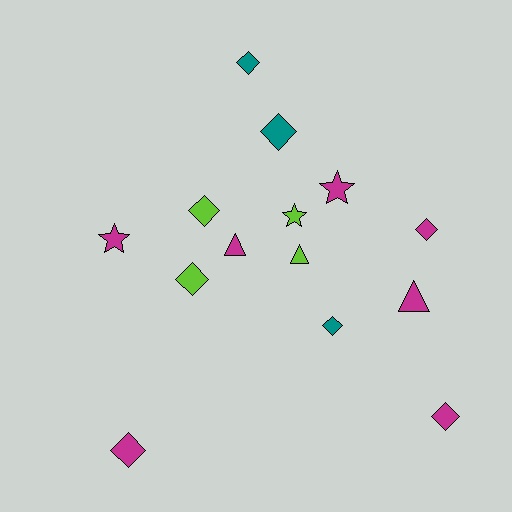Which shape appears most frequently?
Diamond, with 8 objects.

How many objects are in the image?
There are 14 objects.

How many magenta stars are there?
There are 2 magenta stars.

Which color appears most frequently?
Magenta, with 7 objects.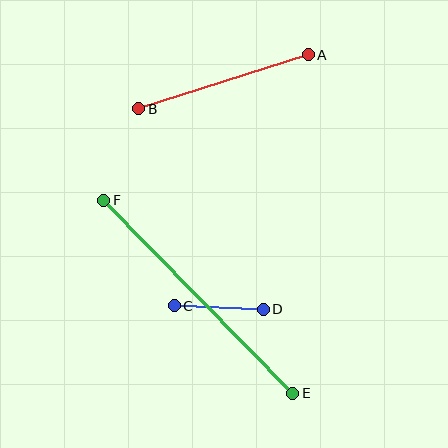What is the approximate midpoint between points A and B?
The midpoint is at approximately (224, 82) pixels.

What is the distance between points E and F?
The distance is approximately 270 pixels.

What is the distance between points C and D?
The distance is approximately 89 pixels.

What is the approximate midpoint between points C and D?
The midpoint is at approximately (219, 307) pixels.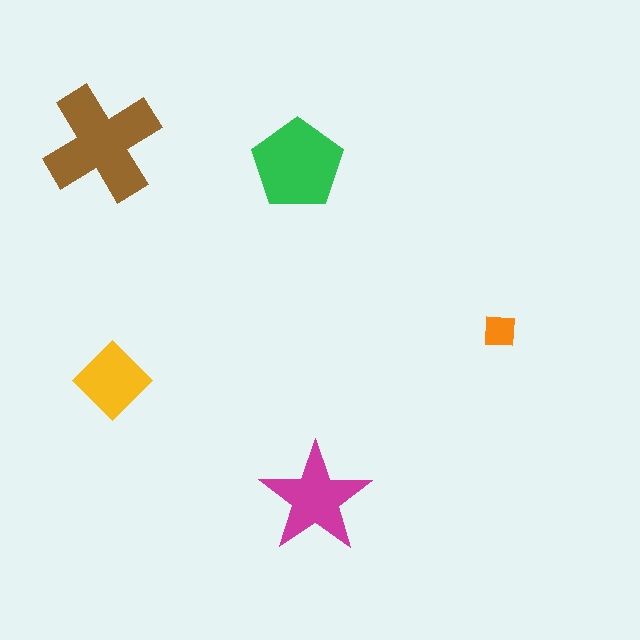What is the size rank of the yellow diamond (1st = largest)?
4th.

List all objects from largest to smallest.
The brown cross, the green pentagon, the magenta star, the yellow diamond, the orange square.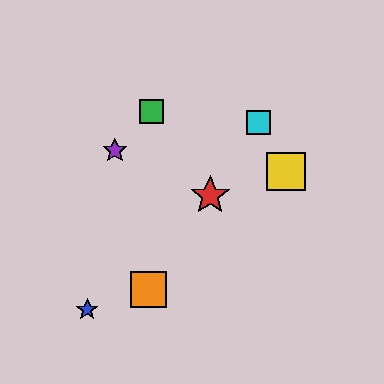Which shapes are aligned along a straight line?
The red star, the orange square, the cyan square are aligned along a straight line.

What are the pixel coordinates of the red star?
The red star is at (210, 195).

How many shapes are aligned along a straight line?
3 shapes (the red star, the orange square, the cyan square) are aligned along a straight line.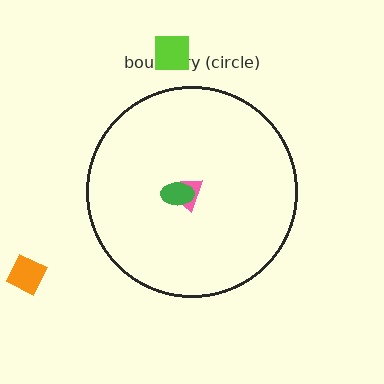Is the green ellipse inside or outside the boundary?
Inside.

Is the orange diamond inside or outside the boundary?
Outside.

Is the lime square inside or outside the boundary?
Outside.